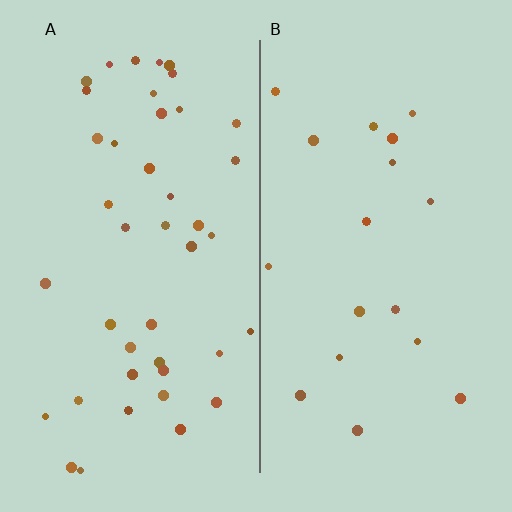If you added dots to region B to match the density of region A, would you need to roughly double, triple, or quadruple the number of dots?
Approximately double.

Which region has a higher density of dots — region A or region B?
A (the left).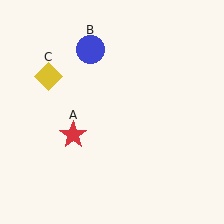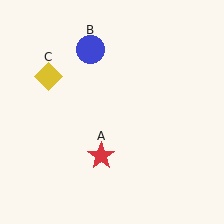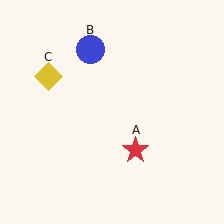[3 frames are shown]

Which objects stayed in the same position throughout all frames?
Blue circle (object B) and yellow diamond (object C) remained stationary.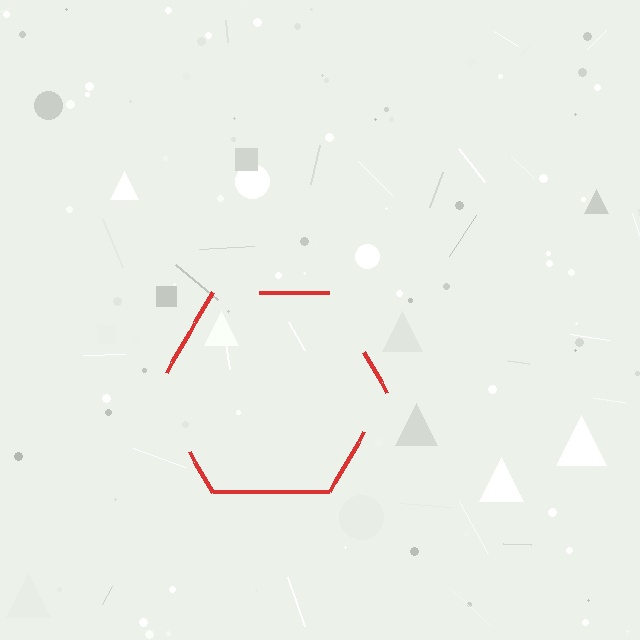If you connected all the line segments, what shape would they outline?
They would outline a hexagon.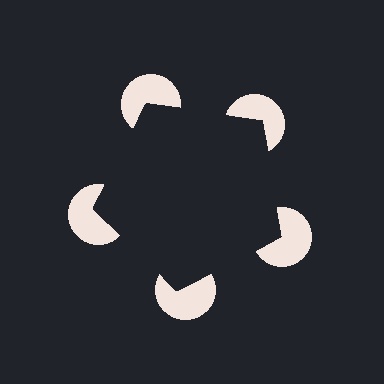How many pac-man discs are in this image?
There are 5 — one at each vertex of the illusory pentagon.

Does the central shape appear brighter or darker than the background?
It typically appears slightly darker than the background, even though no actual brightness change is drawn.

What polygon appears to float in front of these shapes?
An illusory pentagon — its edges are inferred from the aligned wedge cuts in the pac-man discs, not physically drawn.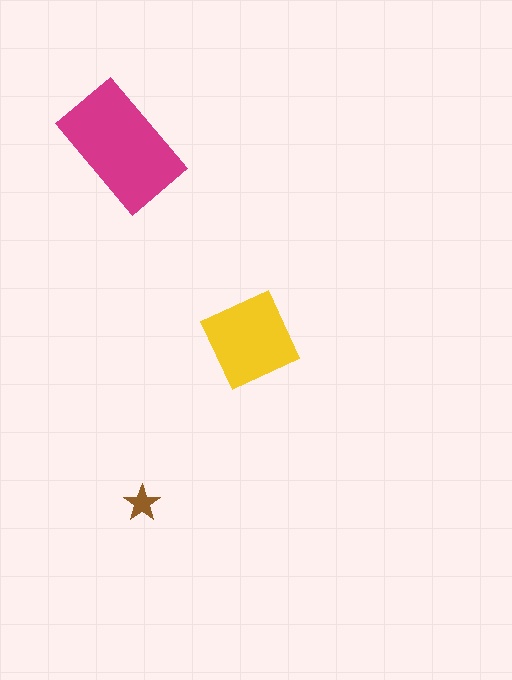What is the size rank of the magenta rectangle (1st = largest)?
1st.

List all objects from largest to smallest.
The magenta rectangle, the yellow diamond, the brown star.